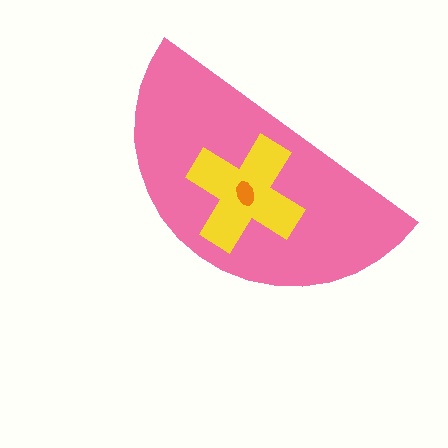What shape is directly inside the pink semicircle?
The yellow cross.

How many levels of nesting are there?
3.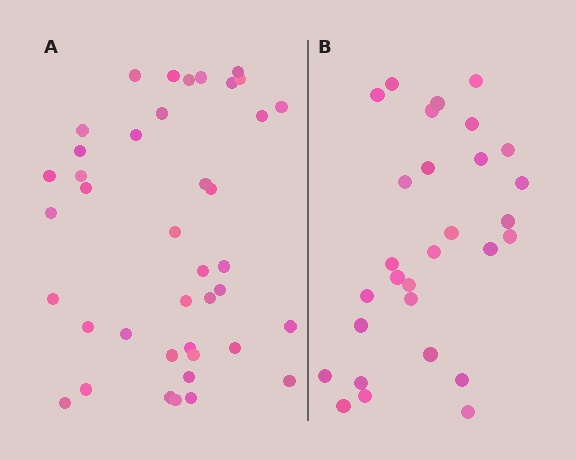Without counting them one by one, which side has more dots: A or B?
Region A (the left region) has more dots.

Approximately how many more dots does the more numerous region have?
Region A has roughly 12 or so more dots than region B.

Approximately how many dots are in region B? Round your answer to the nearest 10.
About 30 dots. (The exact count is 29, which rounds to 30.)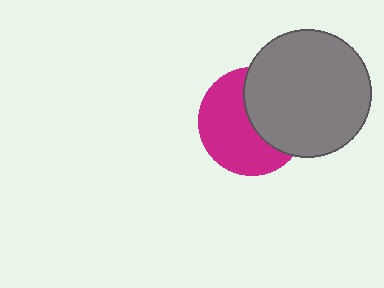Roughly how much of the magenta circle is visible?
About half of it is visible (roughly 57%).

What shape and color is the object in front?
The object in front is a gray circle.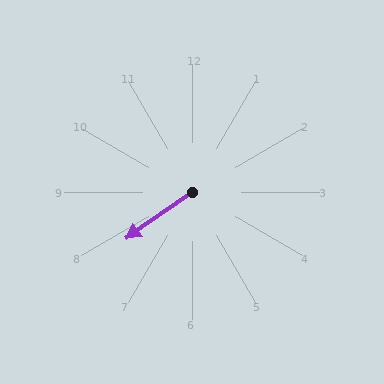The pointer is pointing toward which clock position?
Roughly 8 o'clock.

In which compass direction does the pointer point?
Southwest.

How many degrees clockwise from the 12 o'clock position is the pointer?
Approximately 235 degrees.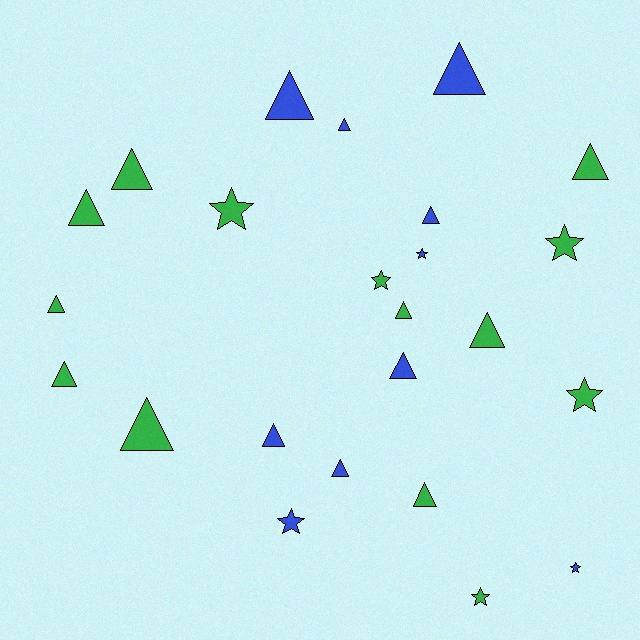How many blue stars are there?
There are 3 blue stars.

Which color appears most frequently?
Green, with 14 objects.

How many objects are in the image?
There are 24 objects.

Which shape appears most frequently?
Triangle, with 16 objects.